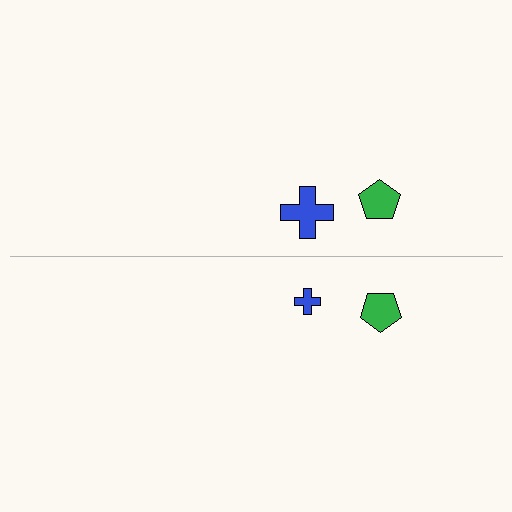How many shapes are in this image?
There are 4 shapes in this image.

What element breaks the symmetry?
The blue cross on the bottom side has a different size than its mirror counterpart.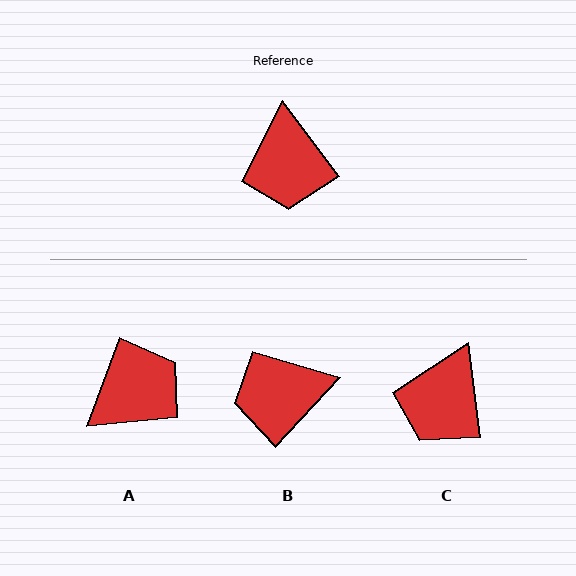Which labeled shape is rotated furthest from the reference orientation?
A, about 123 degrees away.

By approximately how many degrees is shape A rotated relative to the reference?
Approximately 123 degrees counter-clockwise.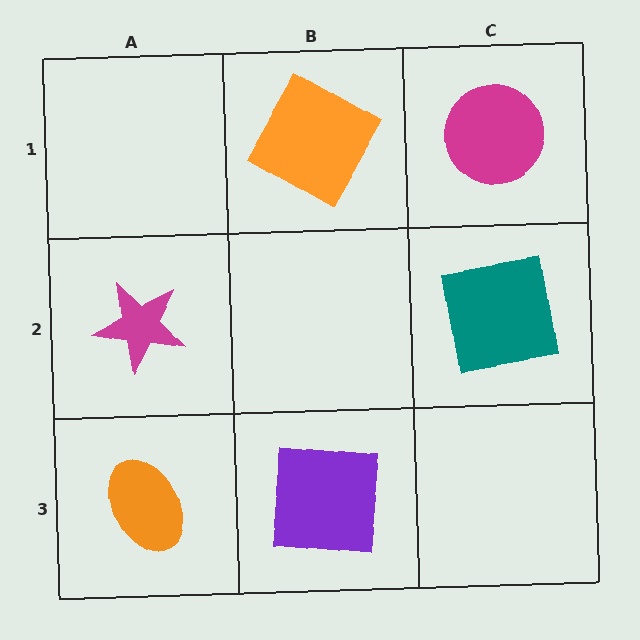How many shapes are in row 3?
2 shapes.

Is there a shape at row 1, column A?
No, that cell is empty.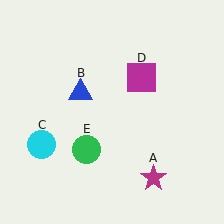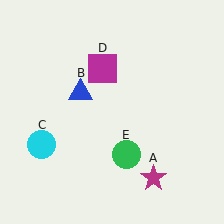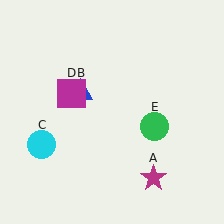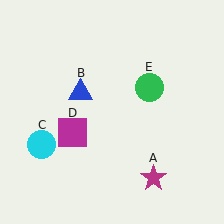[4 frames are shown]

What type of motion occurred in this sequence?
The magenta square (object D), green circle (object E) rotated counterclockwise around the center of the scene.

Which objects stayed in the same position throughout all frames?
Magenta star (object A) and blue triangle (object B) and cyan circle (object C) remained stationary.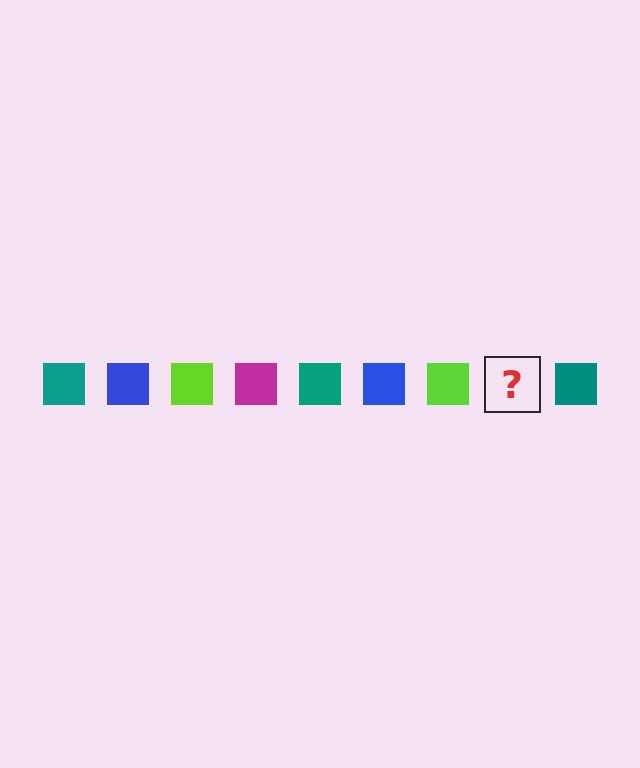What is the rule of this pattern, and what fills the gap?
The rule is that the pattern cycles through teal, blue, lime, magenta squares. The gap should be filled with a magenta square.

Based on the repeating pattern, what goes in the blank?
The blank should be a magenta square.